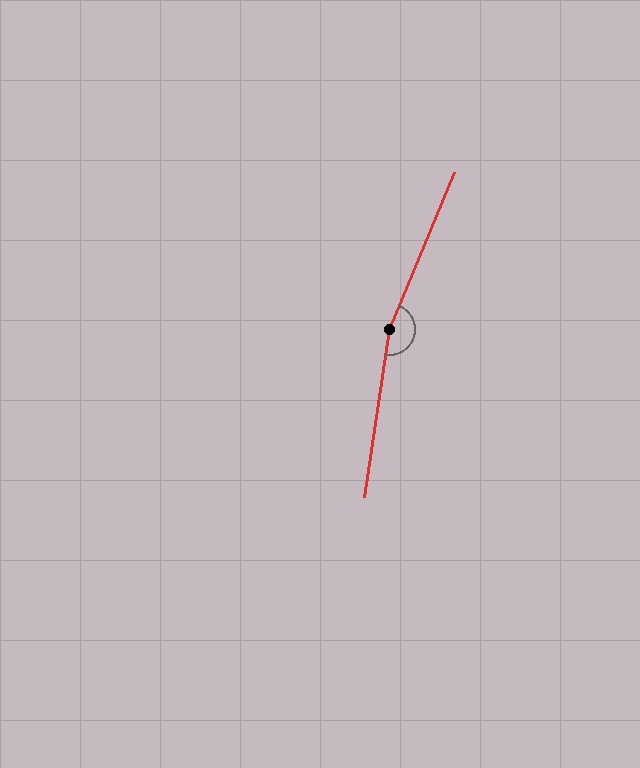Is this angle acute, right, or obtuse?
It is obtuse.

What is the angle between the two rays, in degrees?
Approximately 166 degrees.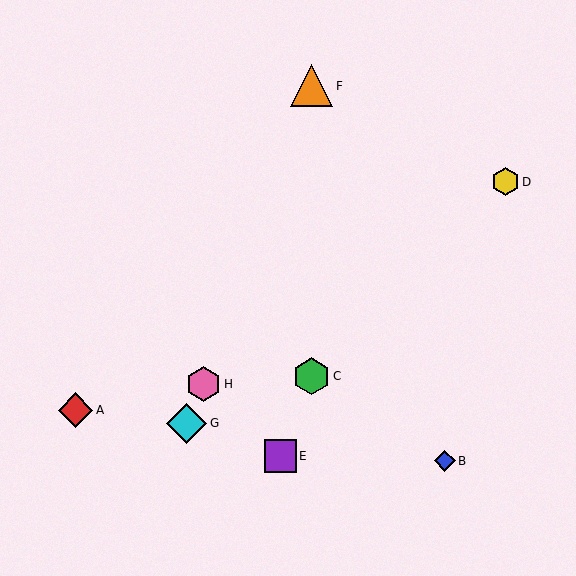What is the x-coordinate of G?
Object G is at x≈187.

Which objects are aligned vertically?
Objects C, F are aligned vertically.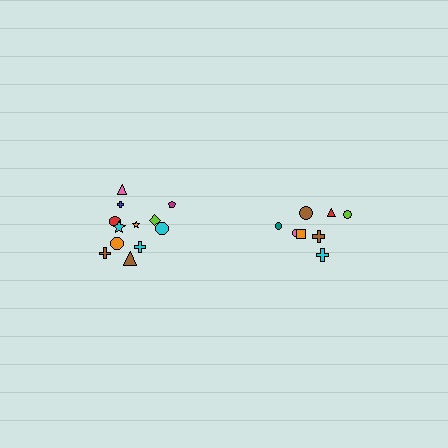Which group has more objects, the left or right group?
The left group.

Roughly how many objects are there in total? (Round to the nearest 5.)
Roughly 20 objects in total.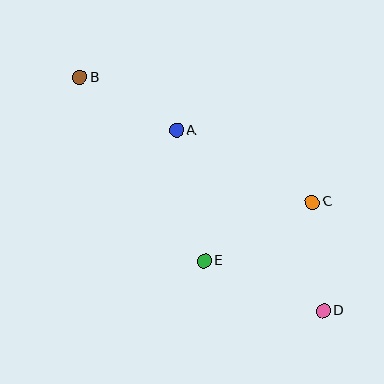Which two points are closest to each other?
Points C and D are closest to each other.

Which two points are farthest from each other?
Points B and D are farthest from each other.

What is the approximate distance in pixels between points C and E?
The distance between C and E is approximately 123 pixels.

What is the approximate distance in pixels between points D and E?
The distance between D and E is approximately 129 pixels.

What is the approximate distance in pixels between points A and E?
The distance between A and E is approximately 133 pixels.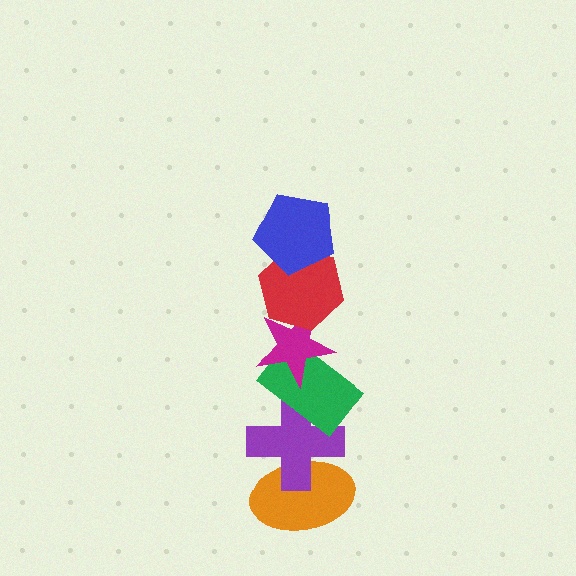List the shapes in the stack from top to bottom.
From top to bottom: the blue pentagon, the red hexagon, the magenta star, the green rectangle, the purple cross, the orange ellipse.